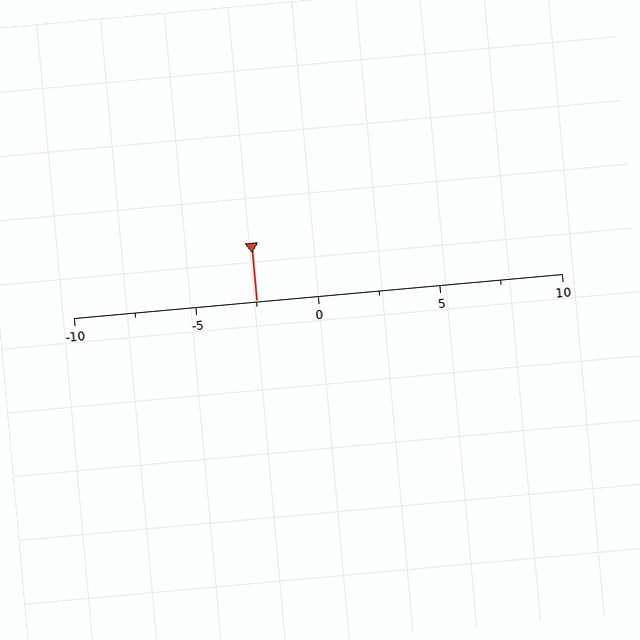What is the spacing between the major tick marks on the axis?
The major ticks are spaced 5 apart.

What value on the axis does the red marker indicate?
The marker indicates approximately -2.5.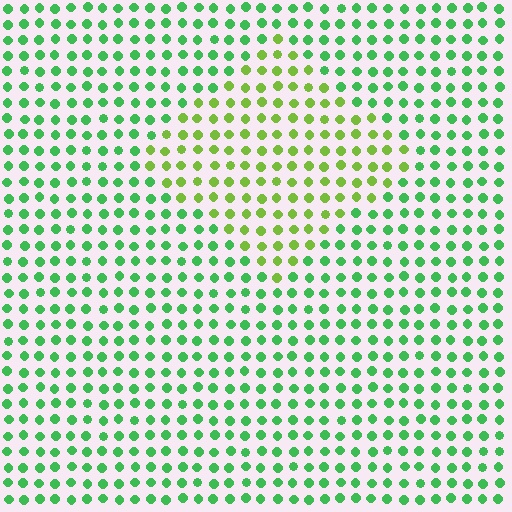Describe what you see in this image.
The image is filled with small green elements in a uniform arrangement. A diamond-shaped region is visible where the elements are tinted to a slightly different hue, forming a subtle color boundary.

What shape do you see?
I see a diamond.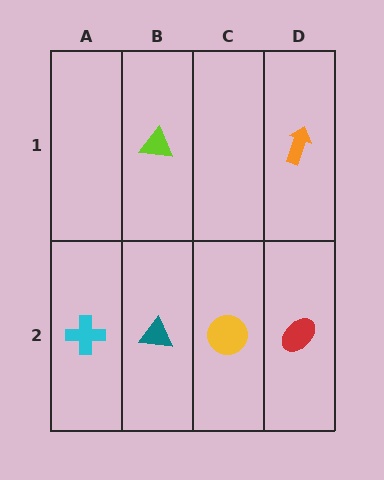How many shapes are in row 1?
2 shapes.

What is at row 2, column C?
A yellow circle.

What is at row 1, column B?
A lime triangle.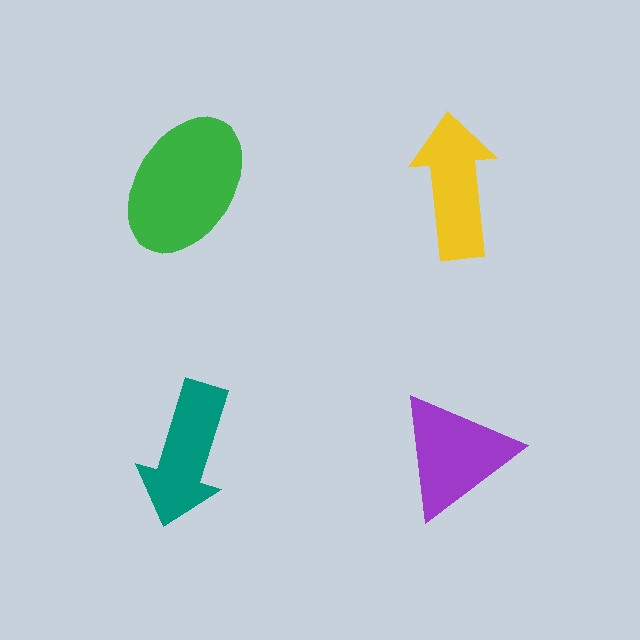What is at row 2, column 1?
A teal arrow.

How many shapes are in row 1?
2 shapes.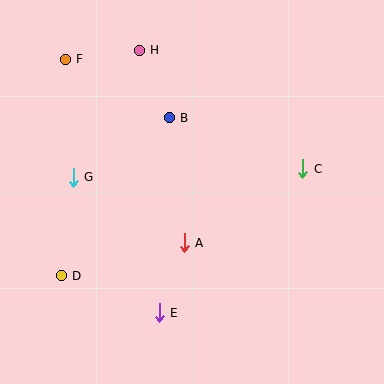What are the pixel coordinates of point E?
Point E is at (159, 313).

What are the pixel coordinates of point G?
Point G is at (73, 177).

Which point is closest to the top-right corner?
Point C is closest to the top-right corner.